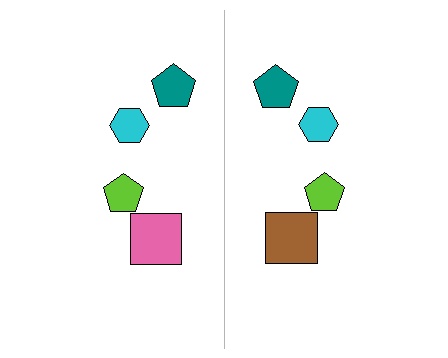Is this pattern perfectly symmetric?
No, the pattern is not perfectly symmetric. The brown square on the right side breaks the symmetry — its mirror counterpart is pink.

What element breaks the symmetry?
The brown square on the right side breaks the symmetry — its mirror counterpart is pink.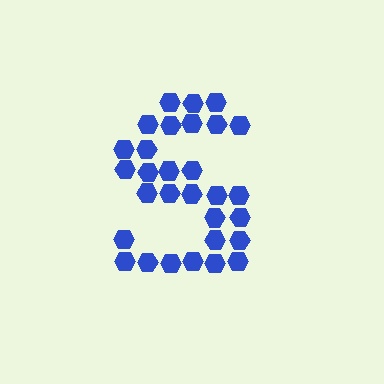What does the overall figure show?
The overall figure shows the letter S.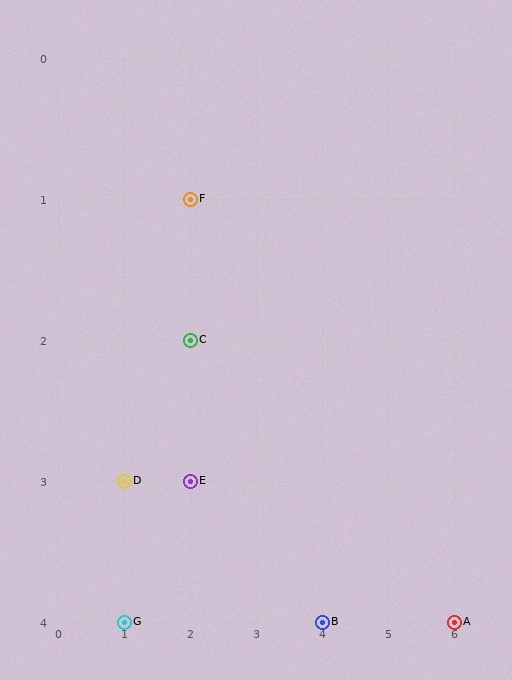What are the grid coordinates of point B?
Point B is at grid coordinates (4, 4).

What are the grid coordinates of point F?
Point F is at grid coordinates (2, 1).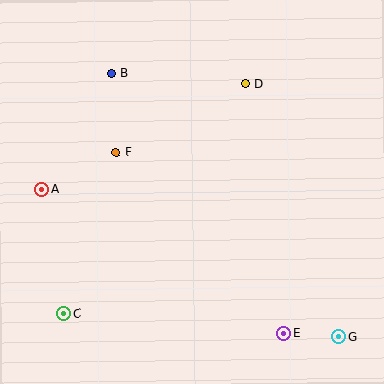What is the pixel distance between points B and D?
The distance between B and D is 134 pixels.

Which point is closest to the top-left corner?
Point B is closest to the top-left corner.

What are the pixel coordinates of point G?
Point G is at (339, 337).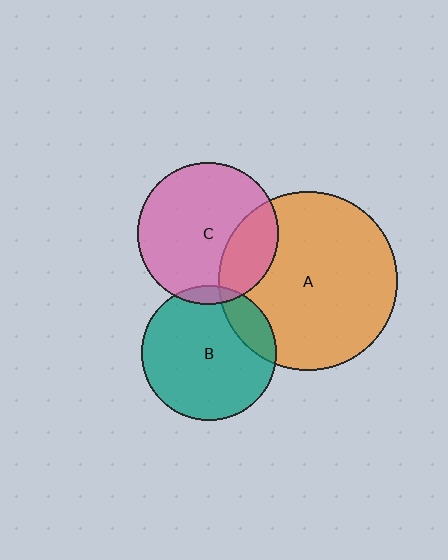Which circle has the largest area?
Circle A (orange).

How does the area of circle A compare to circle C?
Approximately 1.6 times.